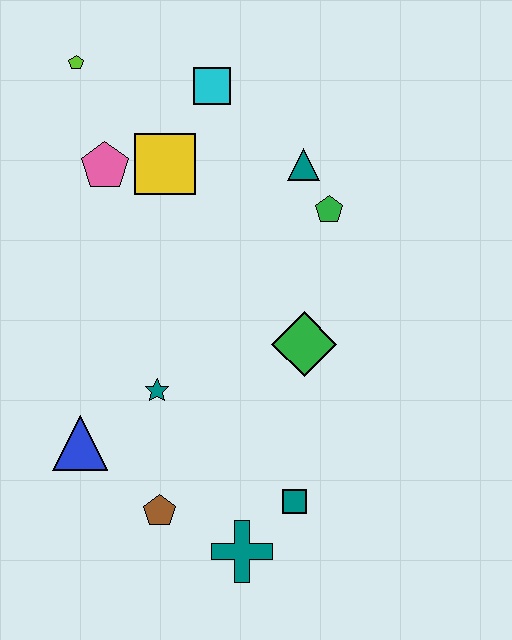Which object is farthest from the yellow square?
The teal cross is farthest from the yellow square.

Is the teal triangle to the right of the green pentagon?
No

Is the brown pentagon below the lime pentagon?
Yes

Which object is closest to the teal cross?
The teal square is closest to the teal cross.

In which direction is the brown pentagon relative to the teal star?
The brown pentagon is below the teal star.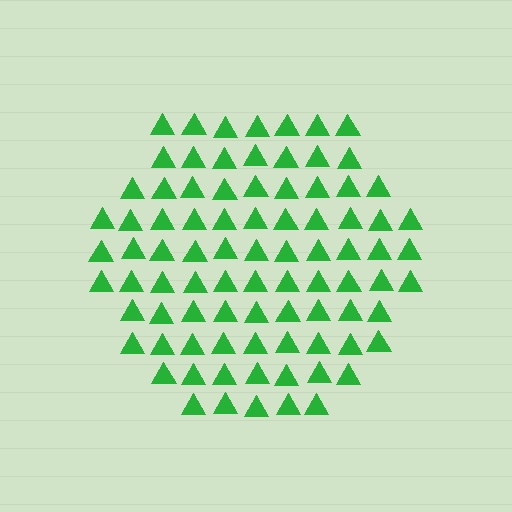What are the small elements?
The small elements are triangles.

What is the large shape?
The large shape is a hexagon.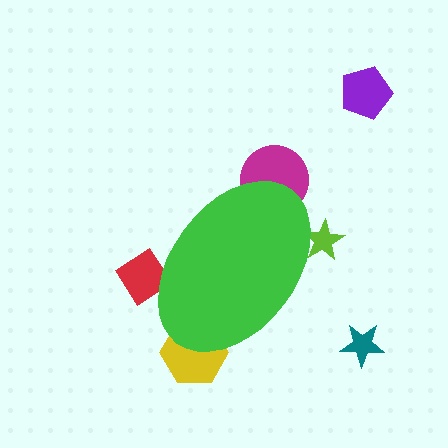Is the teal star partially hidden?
No, the teal star is fully visible.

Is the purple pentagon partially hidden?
No, the purple pentagon is fully visible.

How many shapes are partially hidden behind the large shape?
4 shapes are partially hidden.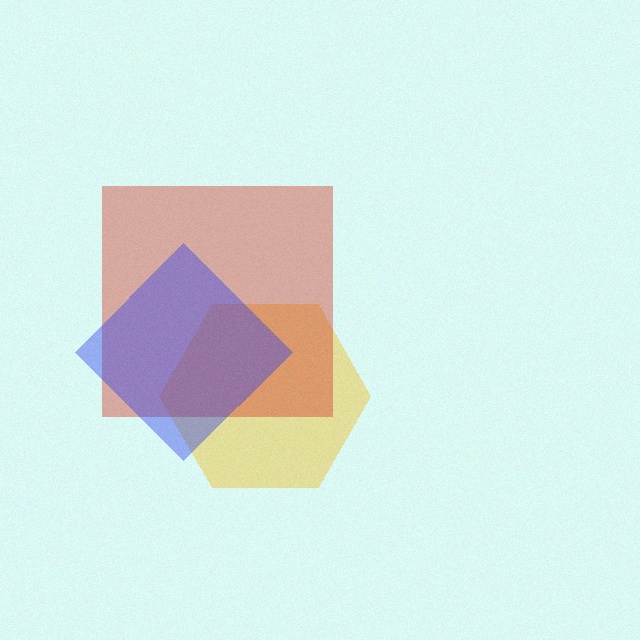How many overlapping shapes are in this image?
There are 3 overlapping shapes in the image.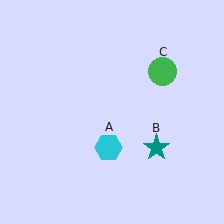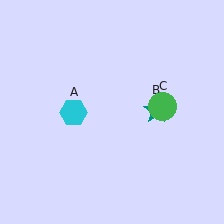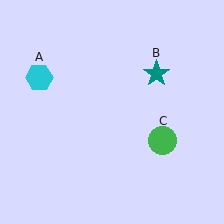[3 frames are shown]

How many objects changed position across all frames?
3 objects changed position: cyan hexagon (object A), teal star (object B), green circle (object C).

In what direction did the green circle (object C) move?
The green circle (object C) moved down.